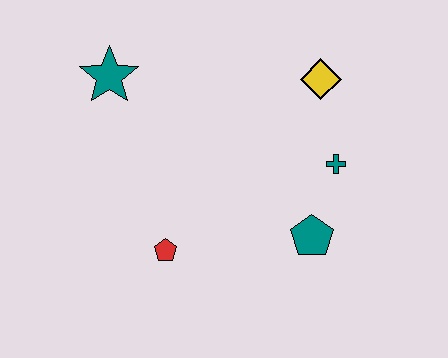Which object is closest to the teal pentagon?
The teal cross is closest to the teal pentagon.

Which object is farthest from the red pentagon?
The yellow diamond is farthest from the red pentagon.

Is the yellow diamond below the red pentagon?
No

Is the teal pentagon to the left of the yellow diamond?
Yes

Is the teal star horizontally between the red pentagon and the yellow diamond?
No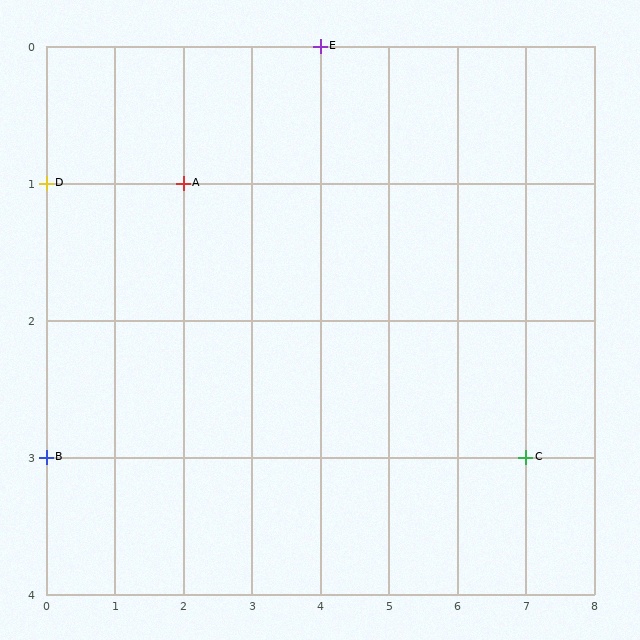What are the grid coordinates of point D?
Point D is at grid coordinates (0, 1).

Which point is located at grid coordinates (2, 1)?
Point A is at (2, 1).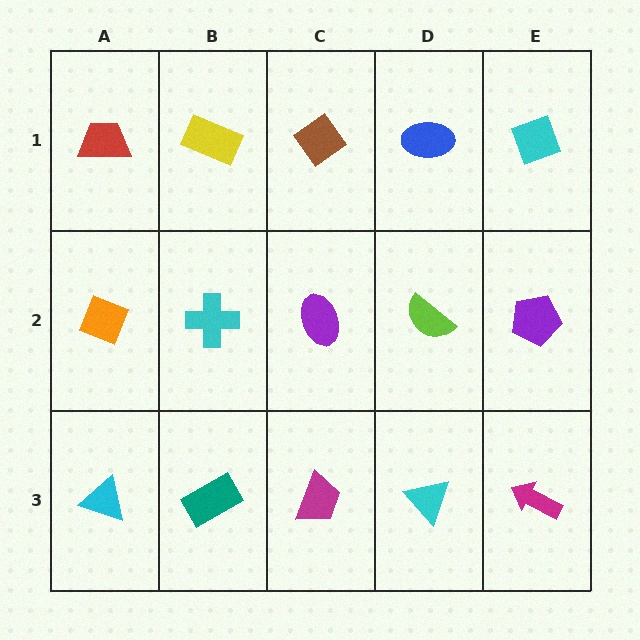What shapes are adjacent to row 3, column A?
An orange diamond (row 2, column A), a teal rectangle (row 3, column B).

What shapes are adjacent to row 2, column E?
A cyan diamond (row 1, column E), a magenta arrow (row 3, column E), a lime semicircle (row 2, column D).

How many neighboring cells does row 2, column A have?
3.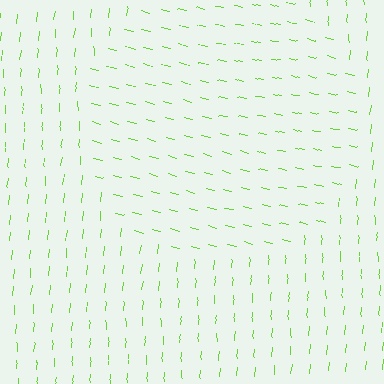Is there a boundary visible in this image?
Yes, there is a texture boundary formed by a change in line orientation.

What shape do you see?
I see a circle.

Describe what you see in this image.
The image is filled with small lime line segments. A circle region in the image has lines oriented differently from the surrounding lines, creating a visible texture boundary.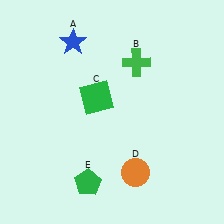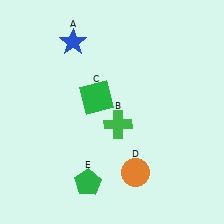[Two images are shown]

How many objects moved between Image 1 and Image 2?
1 object moved between the two images.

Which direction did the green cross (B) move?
The green cross (B) moved down.